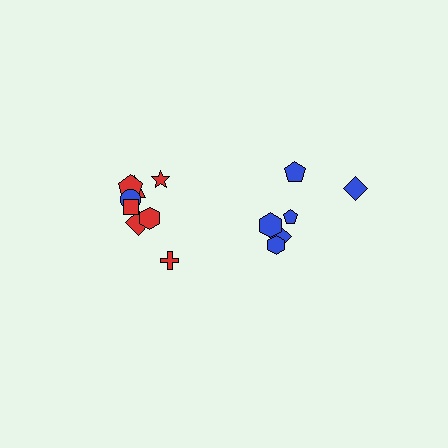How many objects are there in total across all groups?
There are 14 objects.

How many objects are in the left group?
There are 8 objects.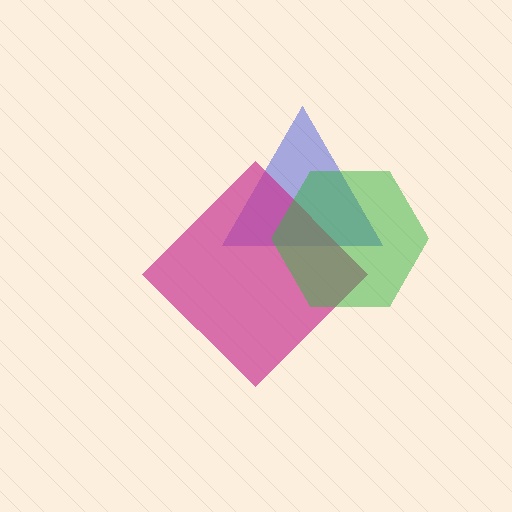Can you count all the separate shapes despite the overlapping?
Yes, there are 3 separate shapes.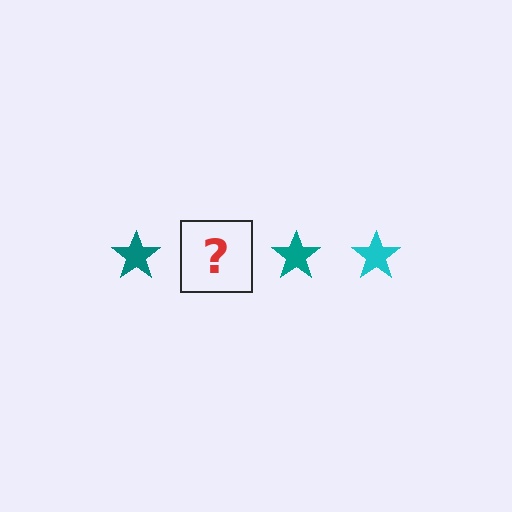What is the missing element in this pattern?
The missing element is a cyan star.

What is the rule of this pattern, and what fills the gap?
The rule is that the pattern cycles through teal, cyan stars. The gap should be filled with a cyan star.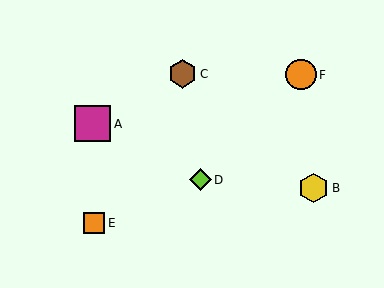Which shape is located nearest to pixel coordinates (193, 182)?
The lime diamond (labeled D) at (200, 180) is nearest to that location.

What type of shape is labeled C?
Shape C is a brown hexagon.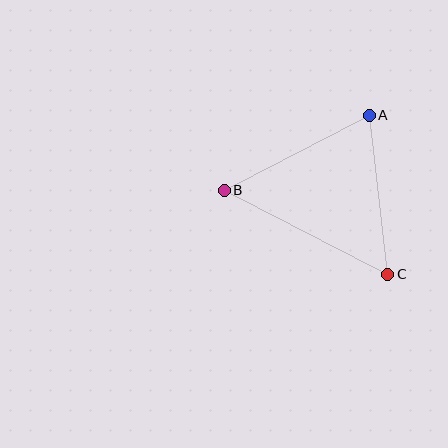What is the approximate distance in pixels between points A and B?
The distance between A and B is approximately 163 pixels.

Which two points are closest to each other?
Points A and C are closest to each other.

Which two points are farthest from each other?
Points B and C are farthest from each other.